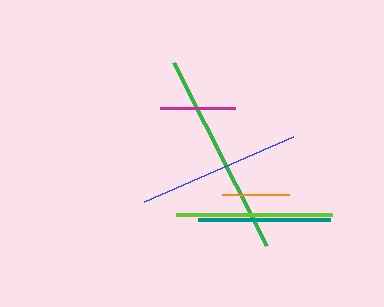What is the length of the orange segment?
The orange segment is approximately 67 pixels long.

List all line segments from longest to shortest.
From longest to shortest: green, blue, lime, teal, magenta, orange.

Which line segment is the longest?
The green line is the longest at approximately 206 pixels.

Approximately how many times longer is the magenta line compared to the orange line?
The magenta line is approximately 1.1 times the length of the orange line.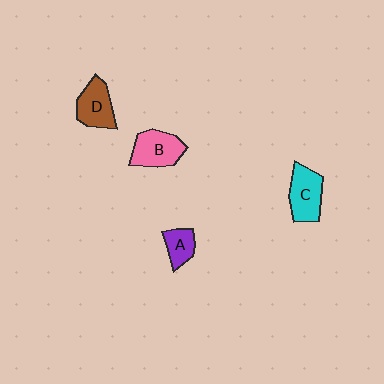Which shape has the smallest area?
Shape A (purple).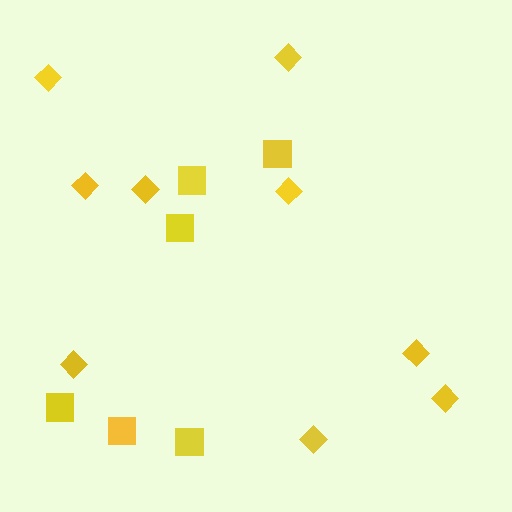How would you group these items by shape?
There are 2 groups: one group of squares (6) and one group of diamonds (9).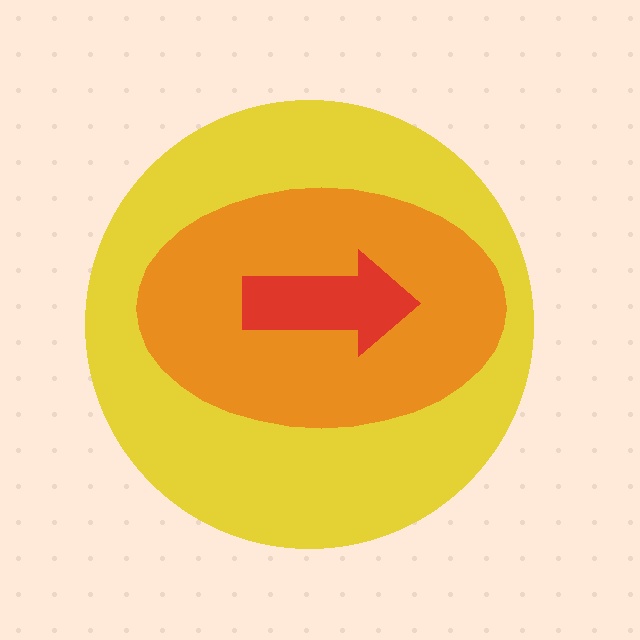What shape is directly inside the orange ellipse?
The red arrow.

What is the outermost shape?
The yellow circle.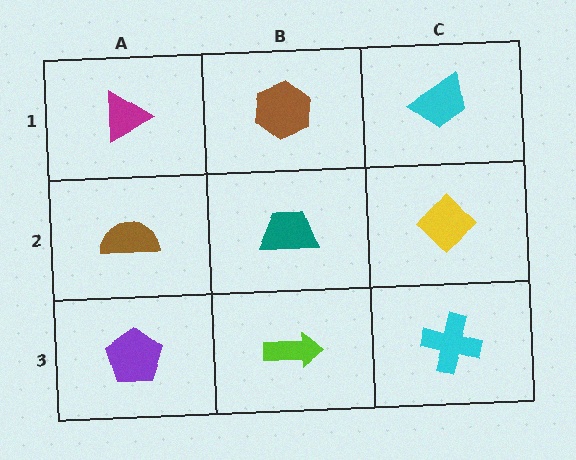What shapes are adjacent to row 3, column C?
A yellow diamond (row 2, column C), a lime arrow (row 3, column B).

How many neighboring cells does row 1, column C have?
2.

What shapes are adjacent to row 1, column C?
A yellow diamond (row 2, column C), a brown hexagon (row 1, column B).